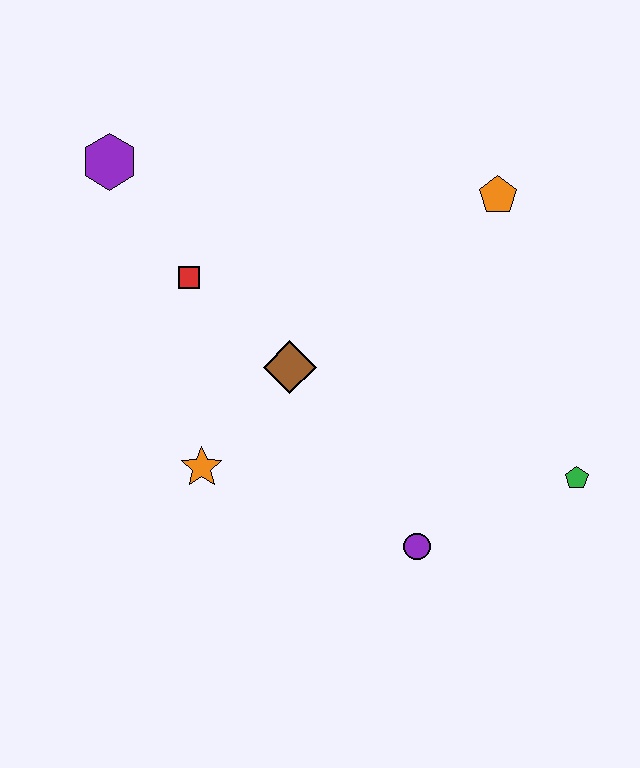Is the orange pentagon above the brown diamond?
Yes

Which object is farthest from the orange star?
The orange pentagon is farthest from the orange star.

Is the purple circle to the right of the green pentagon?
No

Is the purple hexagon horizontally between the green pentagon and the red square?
No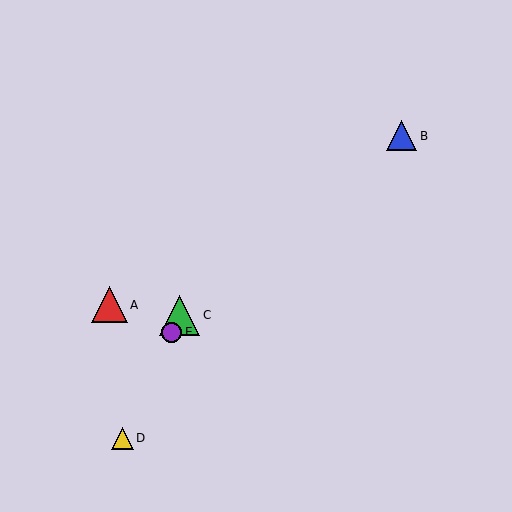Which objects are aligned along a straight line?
Objects C, D, E are aligned along a straight line.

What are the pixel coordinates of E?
Object E is at (172, 332).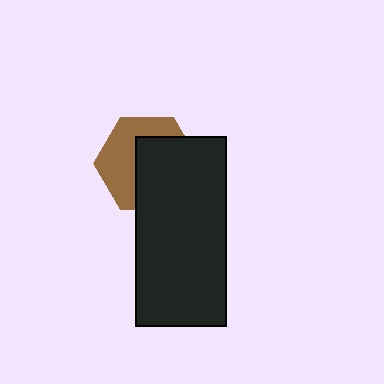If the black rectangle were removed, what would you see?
You would see the complete brown hexagon.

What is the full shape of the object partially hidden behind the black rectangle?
The partially hidden object is a brown hexagon.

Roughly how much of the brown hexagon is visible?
About half of it is visible (roughly 46%).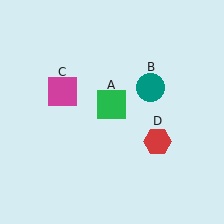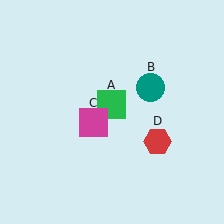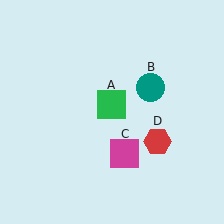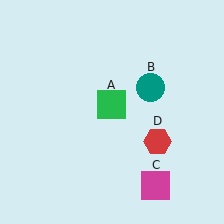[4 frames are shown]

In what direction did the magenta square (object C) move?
The magenta square (object C) moved down and to the right.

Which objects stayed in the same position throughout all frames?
Green square (object A) and teal circle (object B) and red hexagon (object D) remained stationary.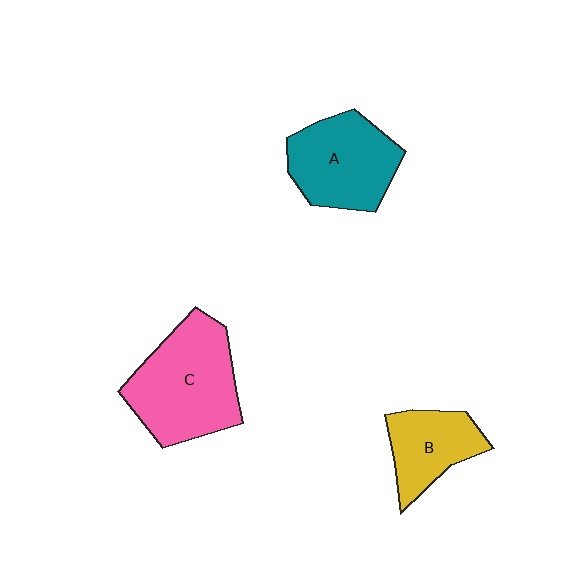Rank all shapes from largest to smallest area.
From largest to smallest: C (pink), A (teal), B (yellow).